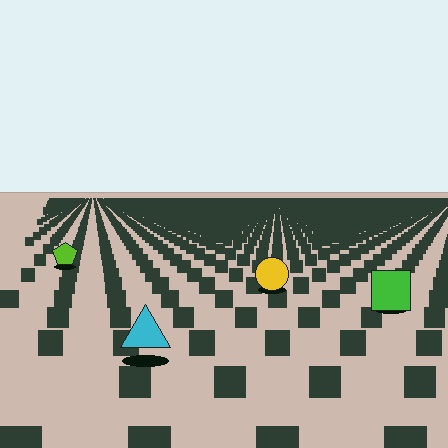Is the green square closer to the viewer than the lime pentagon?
Yes. The green square is closer — you can tell from the texture gradient: the ground texture is coarser near it.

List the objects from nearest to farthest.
From nearest to farthest: the cyan triangle, the green square, the yellow circle, the lime pentagon.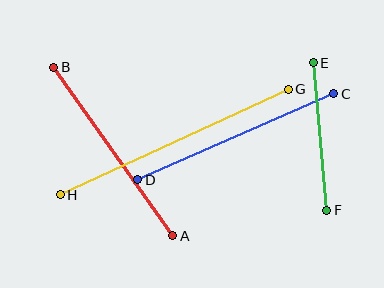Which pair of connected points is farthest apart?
Points G and H are farthest apart.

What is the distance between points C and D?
The distance is approximately 214 pixels.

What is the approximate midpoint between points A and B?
The midpoint is at approximately (113, 151) pixels.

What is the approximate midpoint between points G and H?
The midpoint is at approximately (174, 142) pixels.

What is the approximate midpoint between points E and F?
The midpoint is at approximately (320, 137) pixels.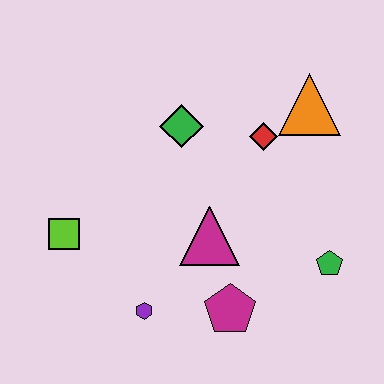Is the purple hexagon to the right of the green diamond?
No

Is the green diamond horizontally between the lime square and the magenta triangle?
Yes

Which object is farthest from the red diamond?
The lime square is farthest from the red diamond.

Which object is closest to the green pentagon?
The magenta pentagon is closest to the green pentagon.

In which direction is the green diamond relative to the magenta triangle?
The green diamond is above the magenta triangle.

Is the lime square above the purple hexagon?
Yes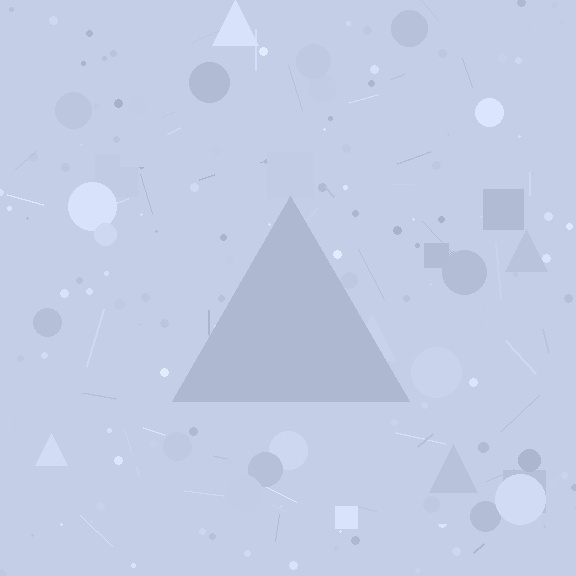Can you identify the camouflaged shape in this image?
The camouflaged shape is a triangle.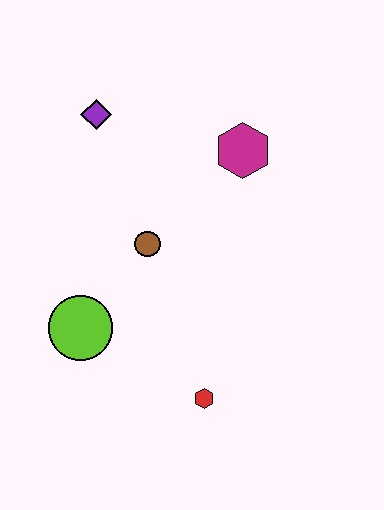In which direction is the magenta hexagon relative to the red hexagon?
The magenta hexagon is above the red hexagon.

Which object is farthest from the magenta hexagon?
The red hexagon is farthest from the magenta hexagon.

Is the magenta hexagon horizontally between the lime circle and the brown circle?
No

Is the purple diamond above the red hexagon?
Yes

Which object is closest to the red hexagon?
The lime circle is closest to the red hexagon.